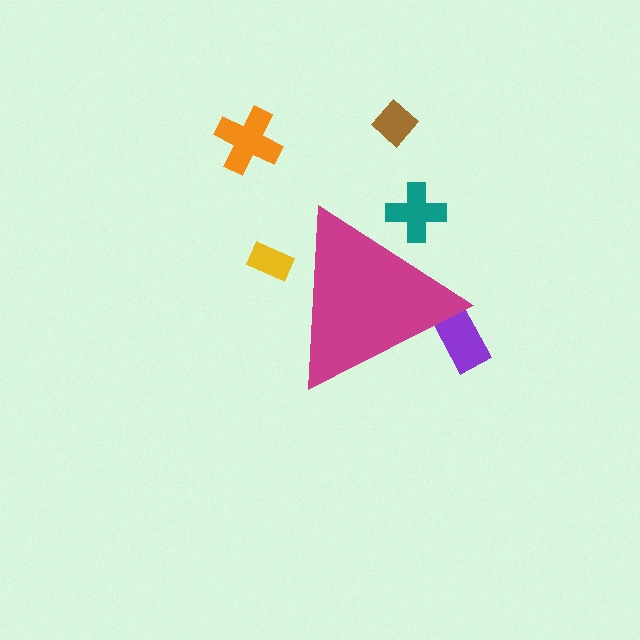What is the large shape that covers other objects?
A magenta triangle.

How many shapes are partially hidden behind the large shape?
3 shapes are partially hidden.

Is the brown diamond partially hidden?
No, the brown diamond is fully visible.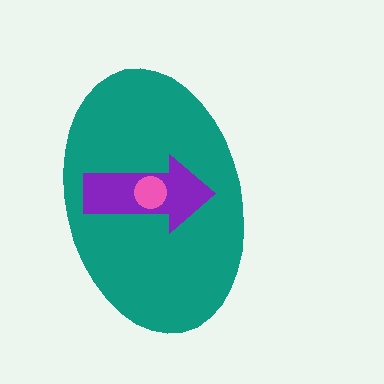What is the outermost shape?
The teal ellipse.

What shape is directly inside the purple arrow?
The pink circle.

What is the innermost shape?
The pink circle.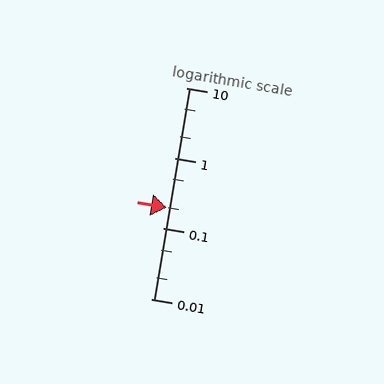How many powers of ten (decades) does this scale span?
The scale spans 3 decades, from 0.01 to 10.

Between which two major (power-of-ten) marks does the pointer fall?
The pointer is between 0.1 and 1.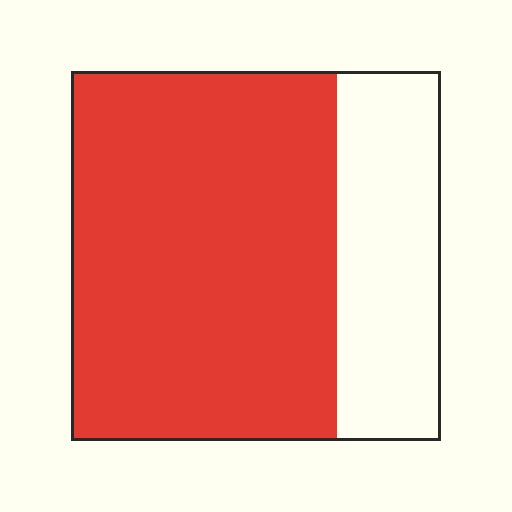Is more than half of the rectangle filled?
Yes.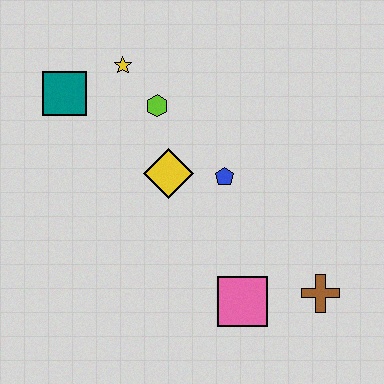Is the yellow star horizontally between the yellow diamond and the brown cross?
No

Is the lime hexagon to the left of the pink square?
Yes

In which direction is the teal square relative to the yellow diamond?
The teal square is to the left of the yellow diamond.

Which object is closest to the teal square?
The yellow star is closest to the teal square.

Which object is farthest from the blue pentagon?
The teal square is farthest from the blue pentagon.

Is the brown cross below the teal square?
Yes